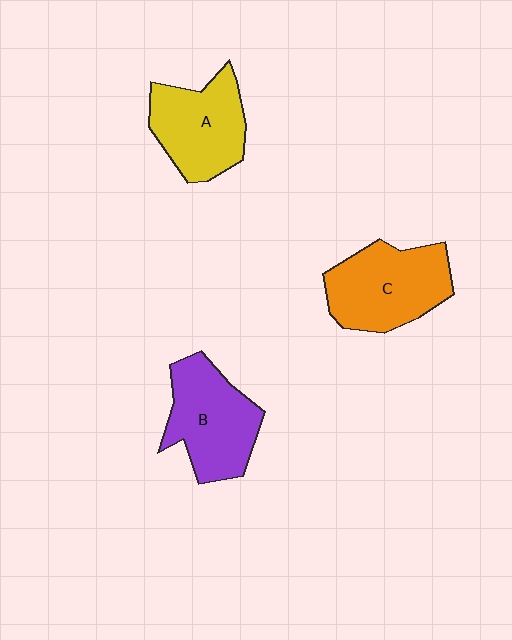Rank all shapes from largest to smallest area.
From largest to smallest: C (orange), B (purple), A (yellow).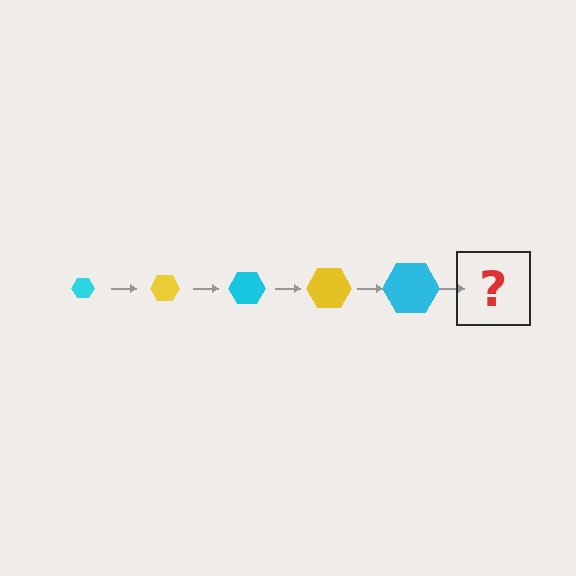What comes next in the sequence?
The next element should be a yellow hexagon, larger than the previous one.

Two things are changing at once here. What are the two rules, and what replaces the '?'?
The two rules are that the hexagon grows larger each step and the color cycles through cyan and yellow. The '?' should be a yellow hexagon, larger than the previous one.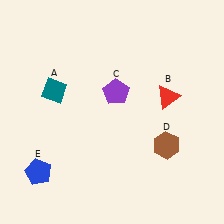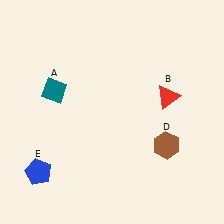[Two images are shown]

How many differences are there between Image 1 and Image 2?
There is 1 difference between the two images.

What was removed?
The purple pentagon (C) was removed in Image 2.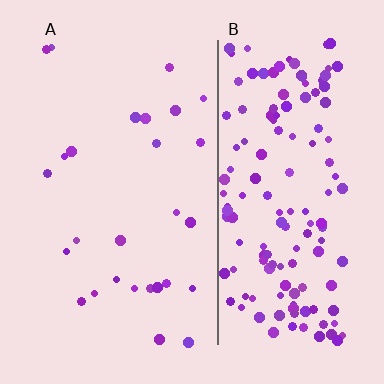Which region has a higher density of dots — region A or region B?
B (the right).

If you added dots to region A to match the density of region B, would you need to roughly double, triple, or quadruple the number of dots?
Approximately quadruple.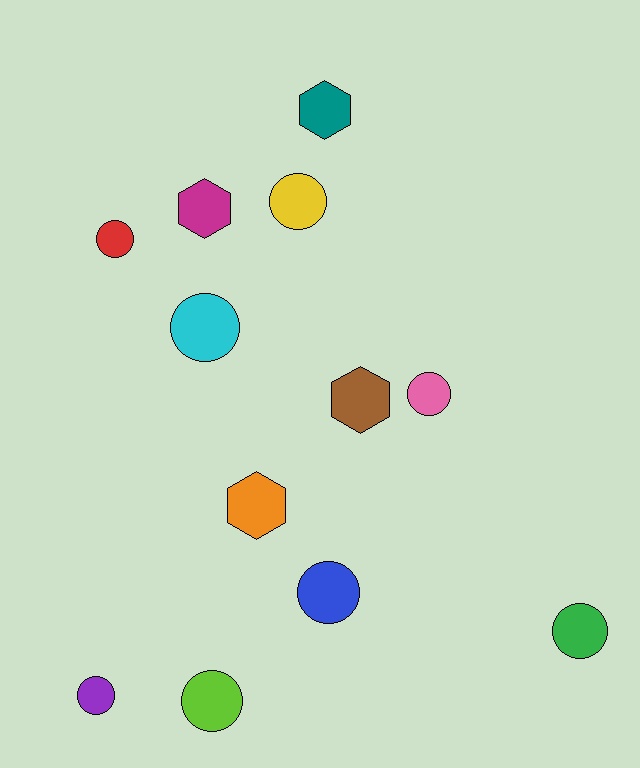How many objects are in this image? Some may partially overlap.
There are 12 objects.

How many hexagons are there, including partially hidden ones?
There are 4 hexagons.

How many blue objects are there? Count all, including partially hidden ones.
There is 1 blue object.